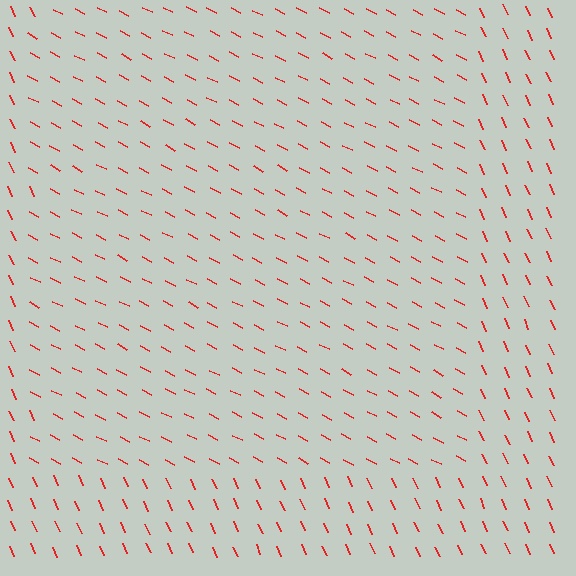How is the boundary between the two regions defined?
The boundary is defined purely by a change in line orientation (approximately 38 degrees difference). All lines are the same color and thickness.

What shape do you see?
I see a rectangle.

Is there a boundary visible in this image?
Yes, there is a texture boundary formed by a change in line orientation.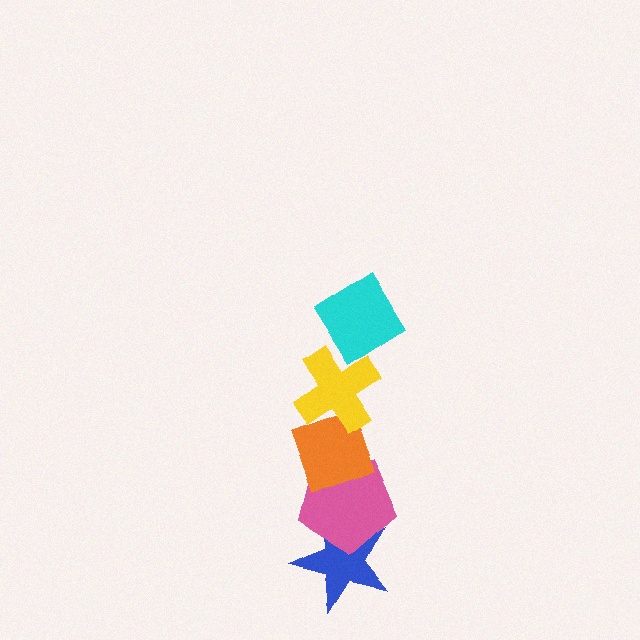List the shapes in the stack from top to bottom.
From top to bottom: the cyan diamond, the yellow cross, the orange diamond, the pink pentagon, the blue star.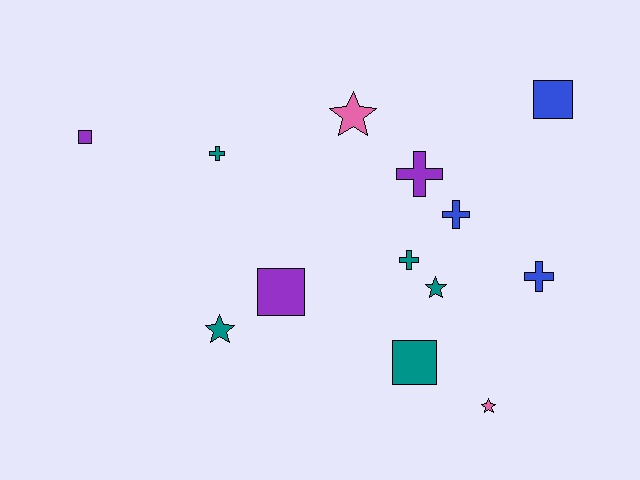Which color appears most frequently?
Teal, with 5 objects.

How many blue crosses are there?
There are 2 blue crosses.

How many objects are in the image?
There are 13 objects.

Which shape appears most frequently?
Cross, with 5 objects.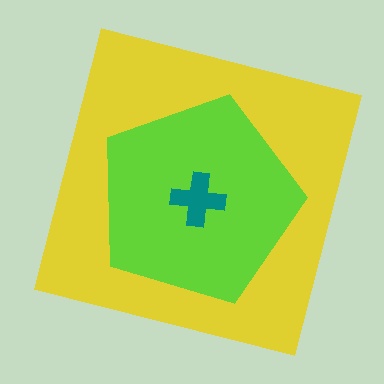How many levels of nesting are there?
3.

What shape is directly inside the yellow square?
The lime pentagon.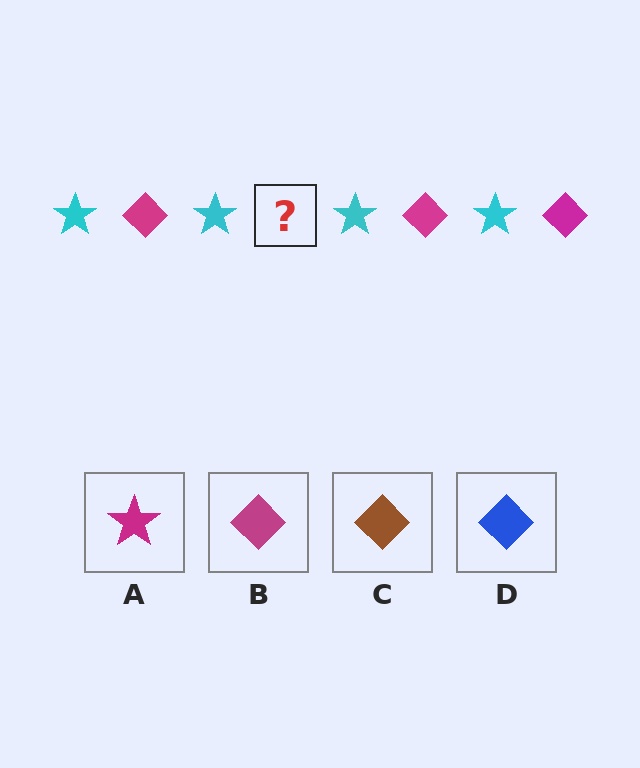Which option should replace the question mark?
Option B.